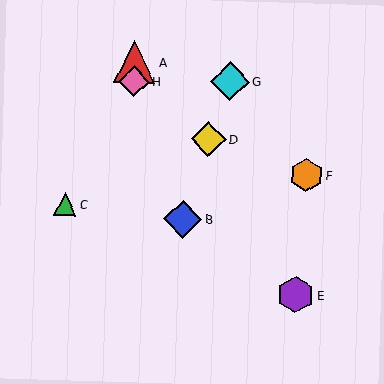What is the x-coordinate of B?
Object B is at x≈183.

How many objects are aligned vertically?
2 objects (A, H) are aligned vertically.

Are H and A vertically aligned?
Yes, both are at x≈134.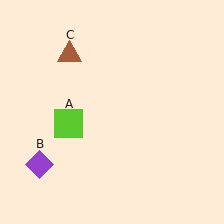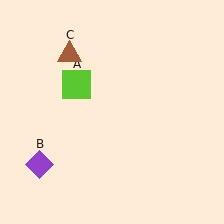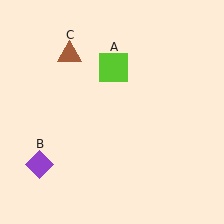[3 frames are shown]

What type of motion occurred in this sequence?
The lime square (object A) rotated clockwise around the center of the scene.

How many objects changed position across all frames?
1 object changed position: lime square (object A).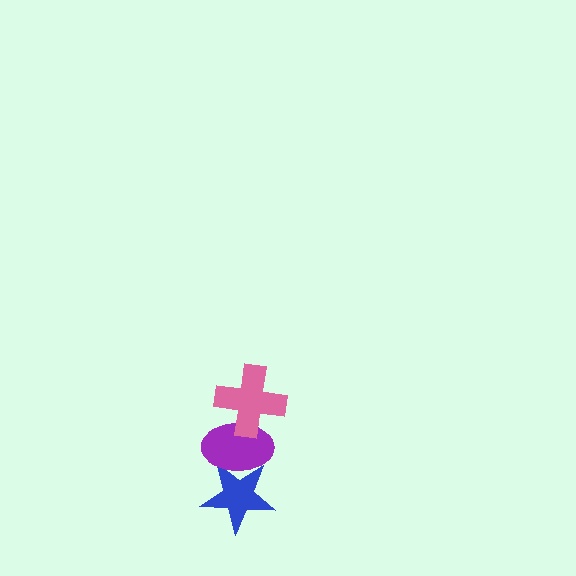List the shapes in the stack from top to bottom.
From top to bottom: the pink cross, the purple ellipse, the blue star.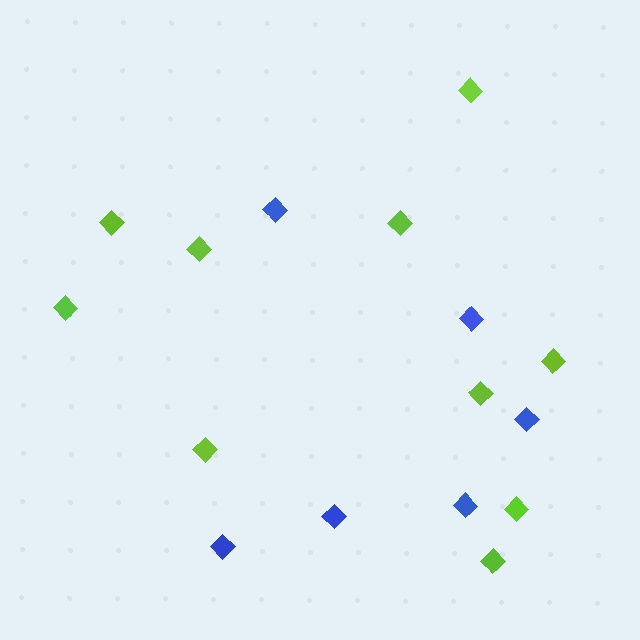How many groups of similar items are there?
There are 2 groups: one group of blue diamonds (6) and one group of lime diamonds (10).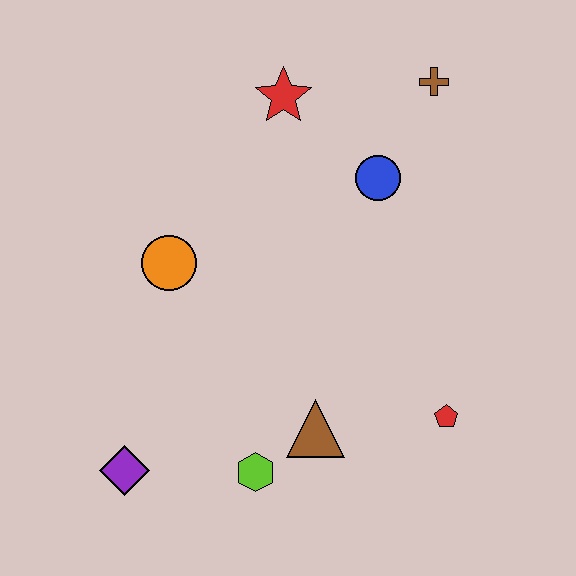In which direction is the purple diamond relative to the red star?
The purple diamond is below the red star.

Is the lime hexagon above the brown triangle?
No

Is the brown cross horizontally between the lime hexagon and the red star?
No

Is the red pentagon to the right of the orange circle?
Yes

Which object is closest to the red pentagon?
The brown triangle is closest to the red pentagon.